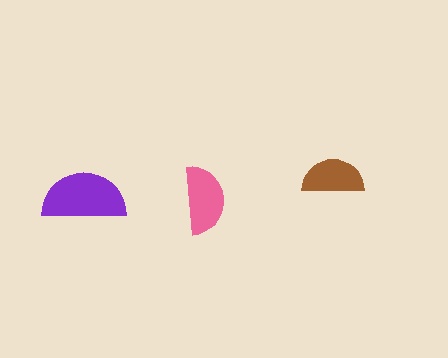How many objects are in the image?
There are 3 objects in the image.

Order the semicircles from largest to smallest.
the purple one, the pink one, the brown one.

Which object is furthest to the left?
The purple semicircle is leftmost.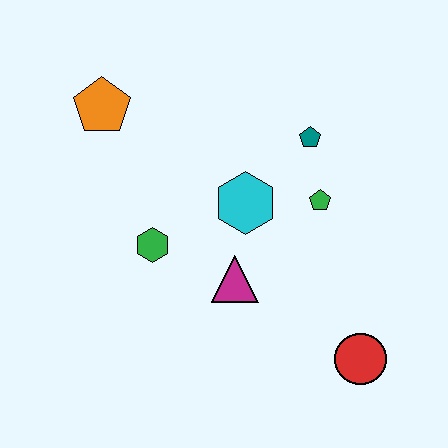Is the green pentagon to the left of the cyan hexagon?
No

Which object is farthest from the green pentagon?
The orange pentagon is farthest from the green pentagon.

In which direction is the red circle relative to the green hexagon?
The red circle is to the right of the green hexagon.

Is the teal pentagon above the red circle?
Yes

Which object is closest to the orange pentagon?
The green hexagon is closest to the orange pentagon.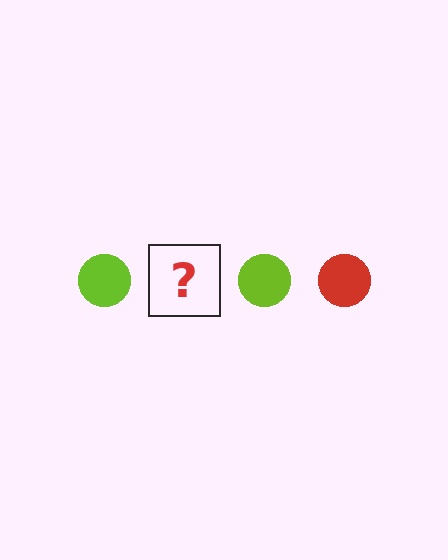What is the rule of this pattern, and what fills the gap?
The rule is that the pattern cycles through lime, red circles. The gap should be filled with a red circle.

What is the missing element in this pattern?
The missing element is a red circle.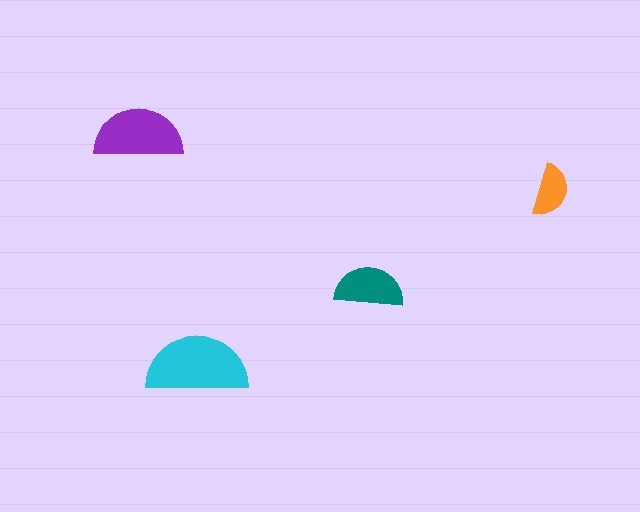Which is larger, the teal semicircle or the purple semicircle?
The purple one.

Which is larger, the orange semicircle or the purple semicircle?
The purple one.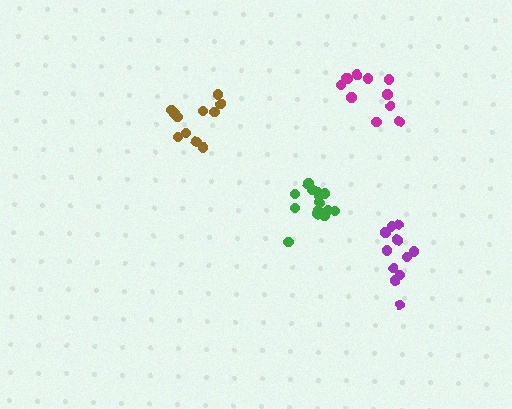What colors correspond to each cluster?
The clusters are colored: green, brown, magenta, purple.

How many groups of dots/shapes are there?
There are 4 groups.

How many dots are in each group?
Group 1: 14 dots, Group 2: 11 dots, Group 3: 11 dots, Group 4: 11 dots (47 total).